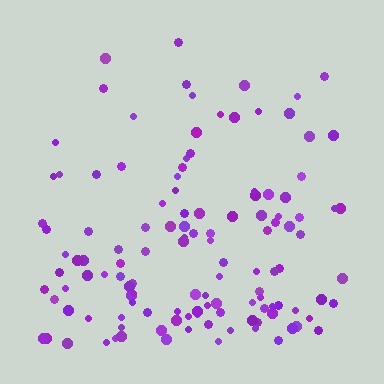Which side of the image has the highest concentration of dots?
The bottom.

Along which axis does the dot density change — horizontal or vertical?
Vertical.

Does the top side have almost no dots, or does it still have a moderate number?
Still a moderate number, just noticeably fewer than the bottom.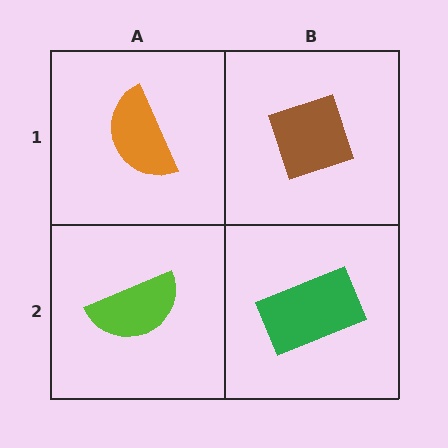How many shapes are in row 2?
2 shapes.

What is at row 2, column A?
A lime semicircle.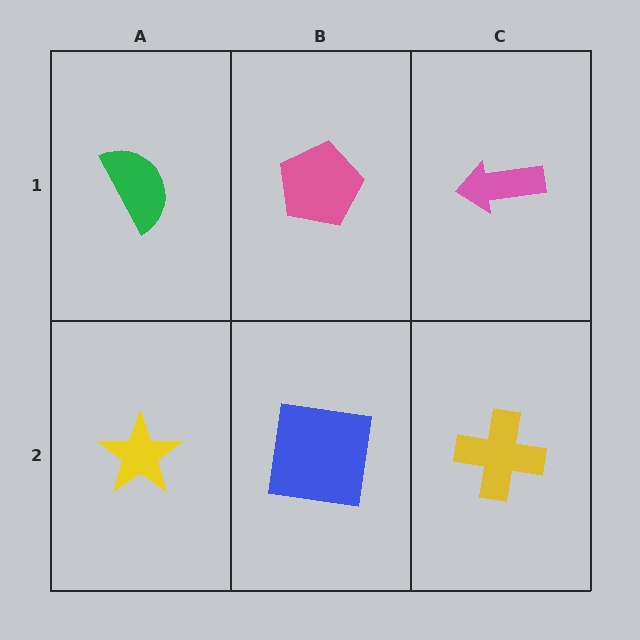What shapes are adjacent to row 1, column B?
A blue square (row 2, column B), a green semicircle (row 1, column A), a pink arrow (row 1, column C).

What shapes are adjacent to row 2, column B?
A pink pentagon (row 1, column B), a yellow star (row 2, column A), a yellow cross (row 2, column C).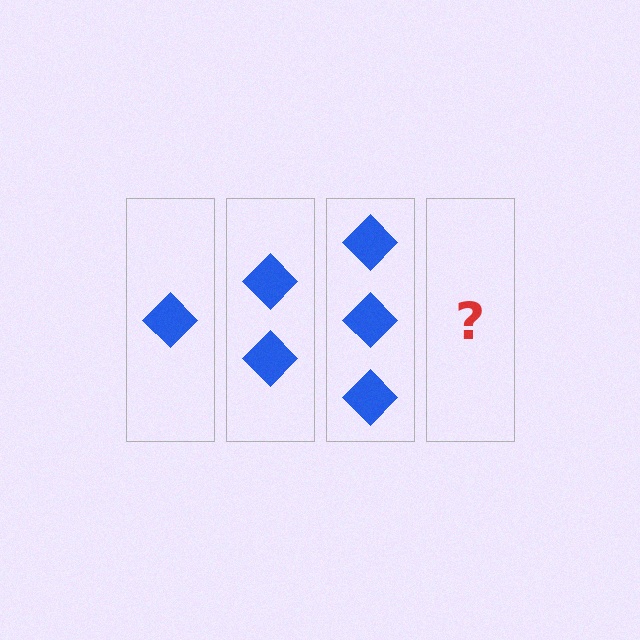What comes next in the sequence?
The next element should be 4 diamonds.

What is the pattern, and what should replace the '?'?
The pattern is that each step adds one more diamond. The '?' should be 4 diamonds.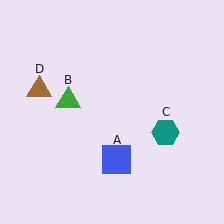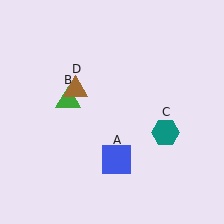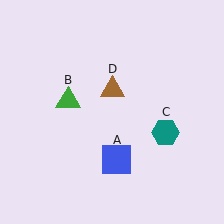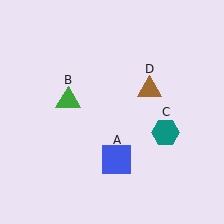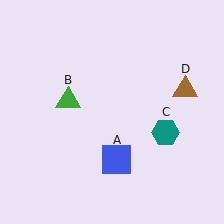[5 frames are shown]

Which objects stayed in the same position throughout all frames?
Blue square (object A) and green triangle (object B) and teal hexagon (object C) remained stationary.